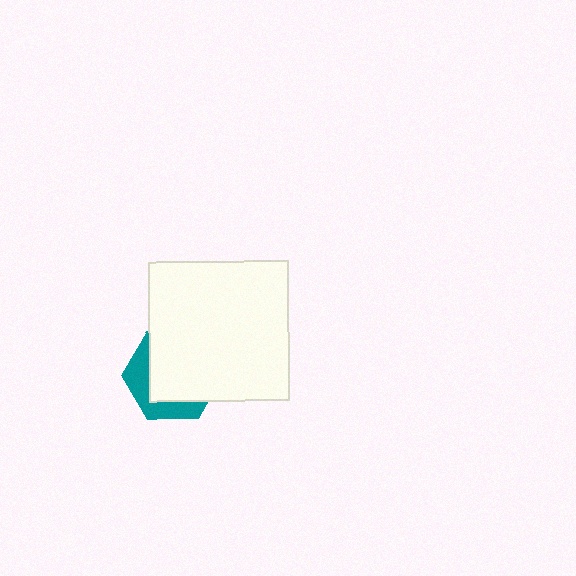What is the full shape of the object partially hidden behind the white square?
The partially hidden object is a teal hexagon.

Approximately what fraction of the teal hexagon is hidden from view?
Roughly 68% of the teal hexagon is hidden behind the white square.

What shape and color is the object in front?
The object in front is a white square.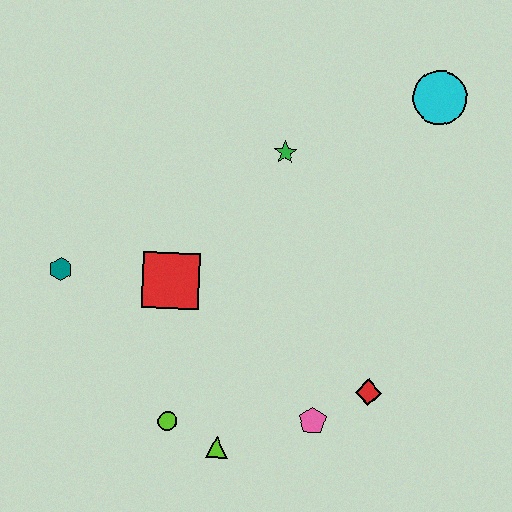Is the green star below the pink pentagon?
No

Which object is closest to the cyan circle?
The green star is closest to the cyan circle.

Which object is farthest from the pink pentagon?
The cyan circle is farthest from the pink pentagon.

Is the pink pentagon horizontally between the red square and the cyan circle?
Yes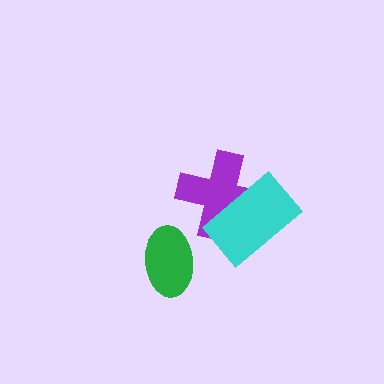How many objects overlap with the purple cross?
1 object overlaps with the purple cross.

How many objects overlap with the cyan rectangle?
1 object overlaps with the cyan rectangle.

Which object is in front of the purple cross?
The cyan rectangle is in front of the purple cross.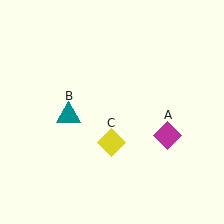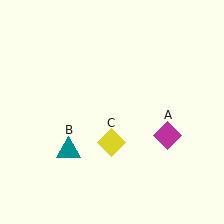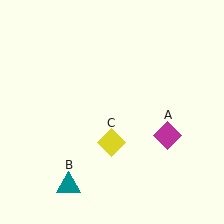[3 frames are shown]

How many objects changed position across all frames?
1 object changed position: teal triangle (object B).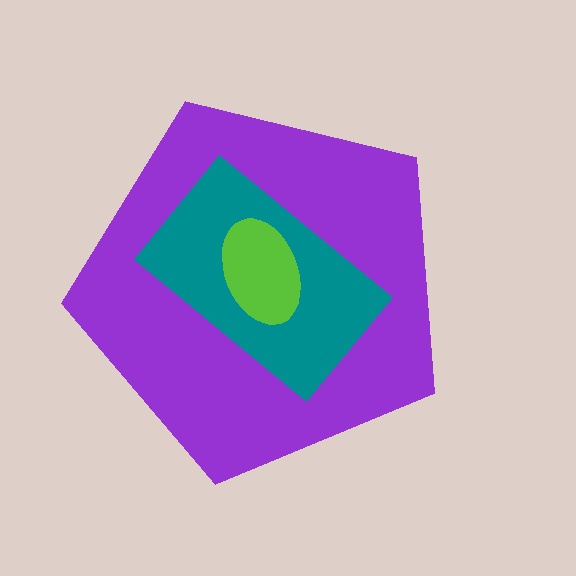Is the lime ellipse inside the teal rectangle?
Yes.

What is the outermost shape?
The purple pentagon.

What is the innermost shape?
The lime ellipse.